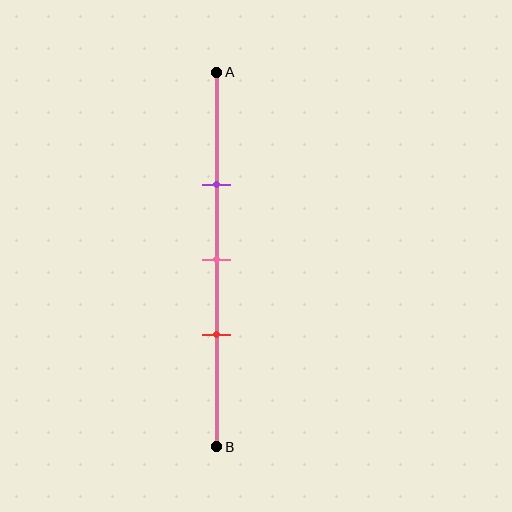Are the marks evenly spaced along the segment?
Yes, the marks are approximately evenly spaced.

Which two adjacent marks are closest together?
The pink and red marks are the closest adjacent pair.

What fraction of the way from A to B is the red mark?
The red mark is approximately 70% (0.7) of the way from A to B.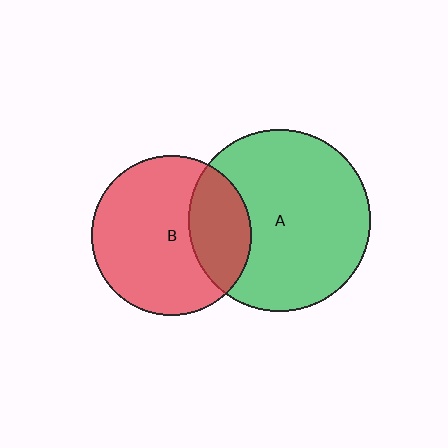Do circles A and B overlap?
Yes.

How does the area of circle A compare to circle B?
Approximately 1.3 times.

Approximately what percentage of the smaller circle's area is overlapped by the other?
Approximately 30%.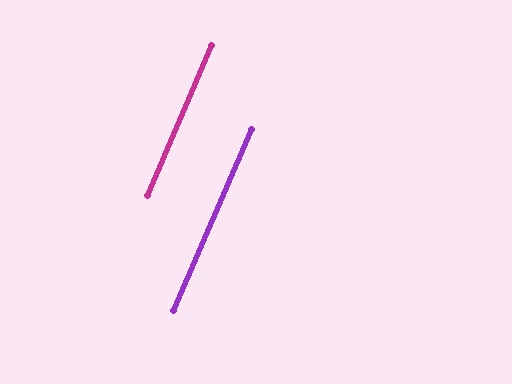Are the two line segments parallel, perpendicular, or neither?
Parallel — their directions differ by only 0.2°.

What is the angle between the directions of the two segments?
Approximately 0 degrees.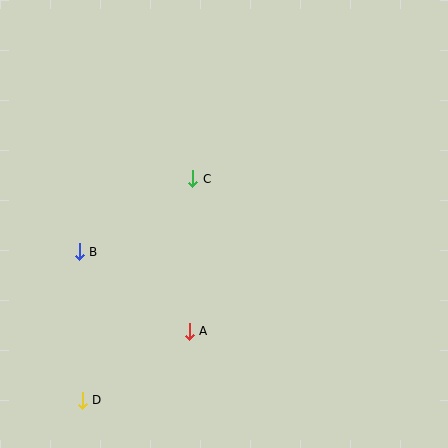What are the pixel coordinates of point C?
Point C is at (193, 179).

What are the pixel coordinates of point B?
Point B is at (79, 252).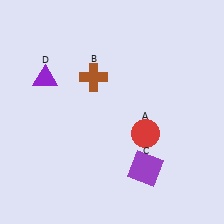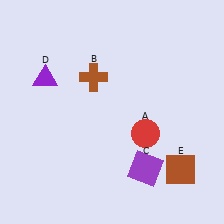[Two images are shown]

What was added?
A brown square (E) was added in Image 2.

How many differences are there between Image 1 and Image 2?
There is 1 difference between the two images.